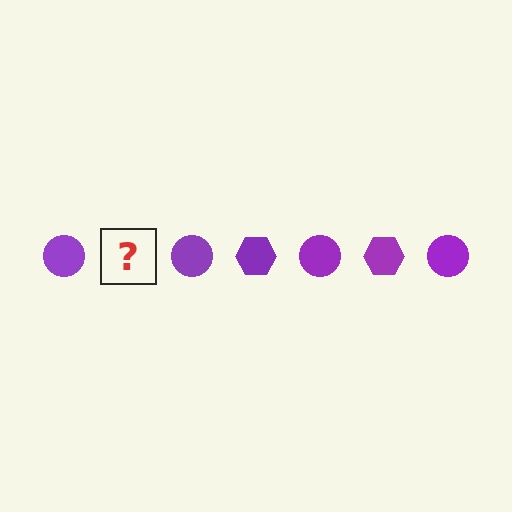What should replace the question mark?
The question mark should be replaced with a purple hexagon.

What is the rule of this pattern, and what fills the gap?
The rule is that the pattern cycles through circle, hexagon shapes in purple. The gap should be filled with a purple hexagon.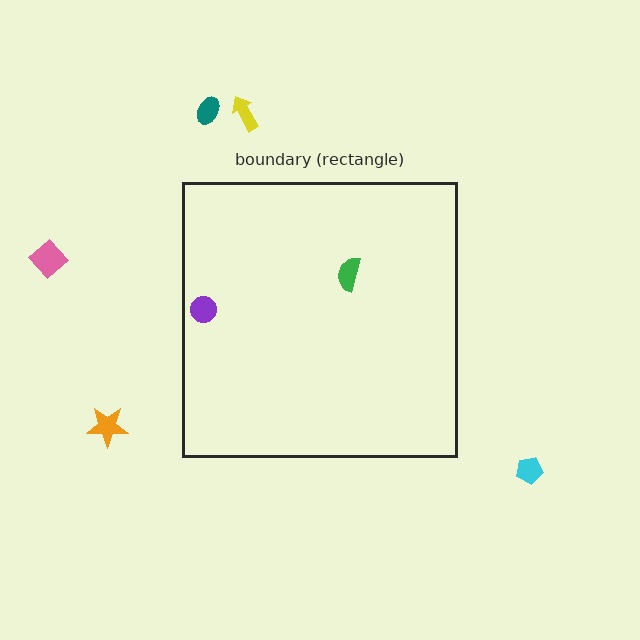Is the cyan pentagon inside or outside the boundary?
Outside.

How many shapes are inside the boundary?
2 inside, 5 outside.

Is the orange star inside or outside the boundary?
Outside.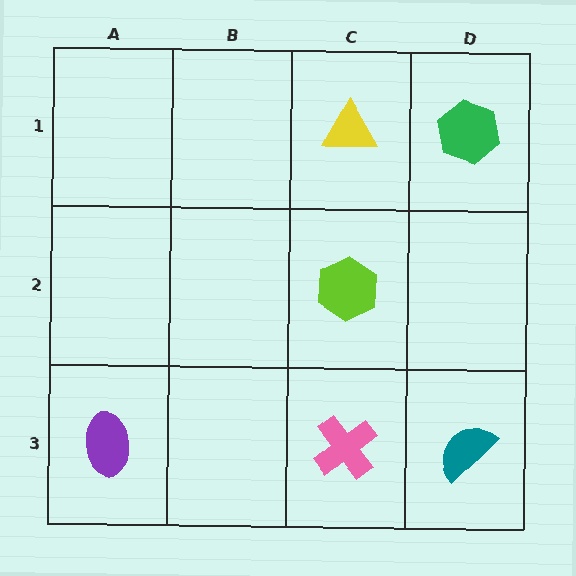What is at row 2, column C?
A lime hexagon.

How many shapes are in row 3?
3 shapes.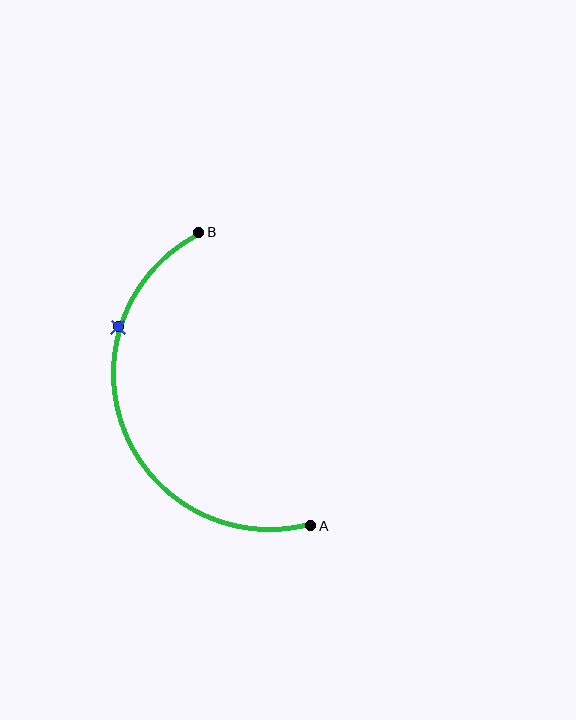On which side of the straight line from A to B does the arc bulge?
The arc bulges to the left of the straight line connecting A and B.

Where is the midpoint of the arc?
The arc midpoint is the point on the curve farthest from the straight line joining A and B. It sits to the left of that line.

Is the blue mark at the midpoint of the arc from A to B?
No. The blue mark lies on the arc but is closer to endpoint B. The arc midpoint would be at the point on the curve equidistant along the arc from both A and B.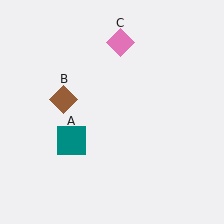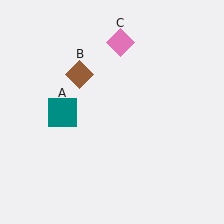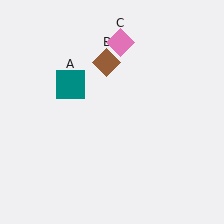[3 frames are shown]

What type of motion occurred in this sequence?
The teal square (object A), brown diamond (object B) rotated clockwise around the center of the scene.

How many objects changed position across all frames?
2 objects changed position: teal square (object A), brown diamond (object B).